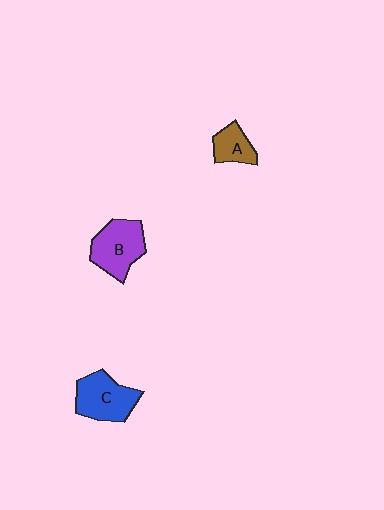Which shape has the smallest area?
Shape A (brown).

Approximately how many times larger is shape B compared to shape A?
Approximately 1.8 times.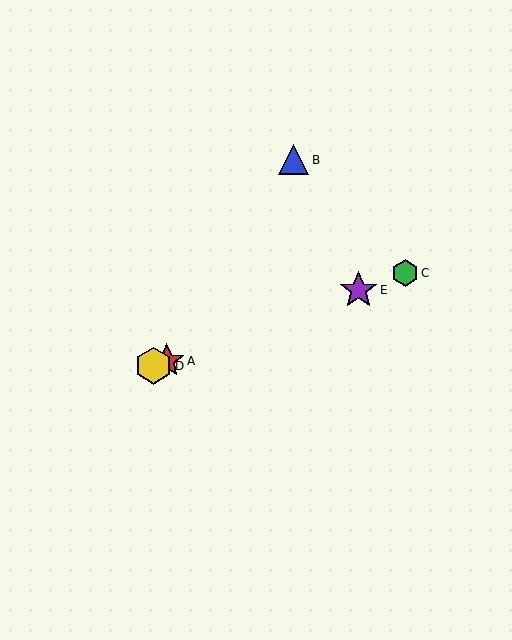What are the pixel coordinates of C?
Object C is at (405, 273).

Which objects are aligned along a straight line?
Objects A, C, D, E are aligned along a straight line.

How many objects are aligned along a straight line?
4 objects (A, C, D, E) are aligned along a straight line.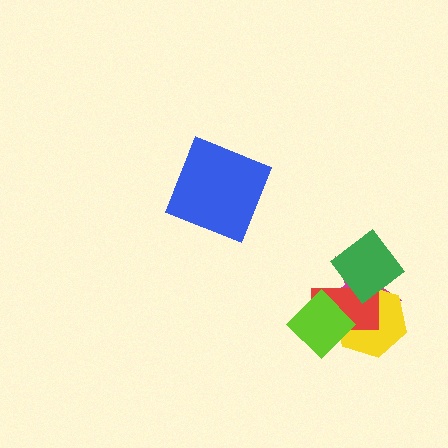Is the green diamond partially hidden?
No, no other shape covers it.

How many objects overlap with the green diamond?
3 objects overlap with the green diamond.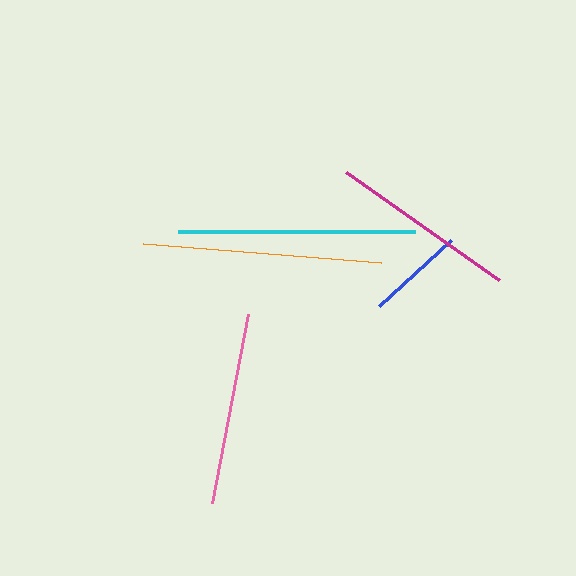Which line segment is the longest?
The orange line is the longest at approximately 239 pixels.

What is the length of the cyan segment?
The cyan segment is approximately 237 pixels long.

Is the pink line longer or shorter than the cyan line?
The cyan line is longer than the pink line.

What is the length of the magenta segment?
The magenta segment is approximately 188 pixels long.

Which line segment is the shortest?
The blue line is the shortest at approximately 98 pixels.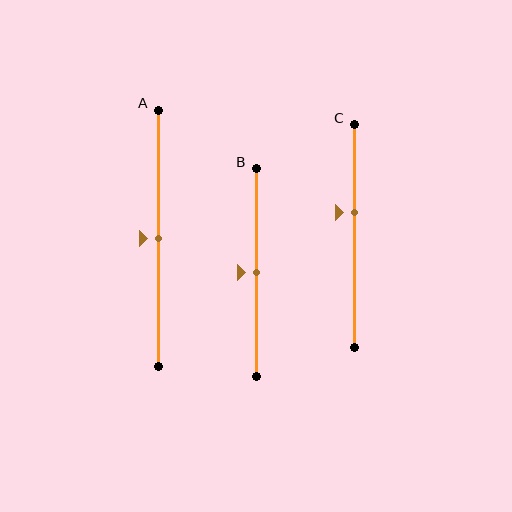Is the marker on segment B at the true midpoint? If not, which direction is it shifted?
Yes, the marker on segment B is at the true midpoint.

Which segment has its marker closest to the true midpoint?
Segment A has its marker closest to the true midpoint.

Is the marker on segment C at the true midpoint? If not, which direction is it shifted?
No, the marker on segment C is shifted upward by about 11% of the segment length.